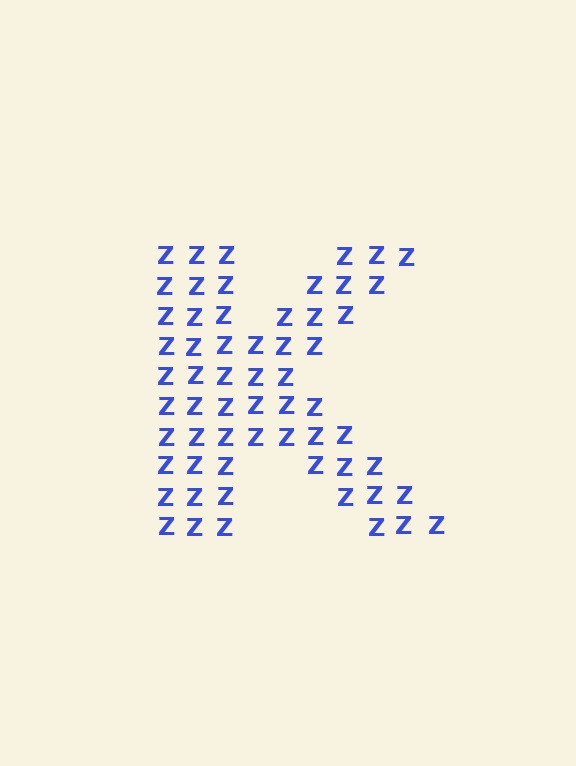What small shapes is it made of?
It is made of small letter Z's.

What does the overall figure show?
The overall figure shows the letter K.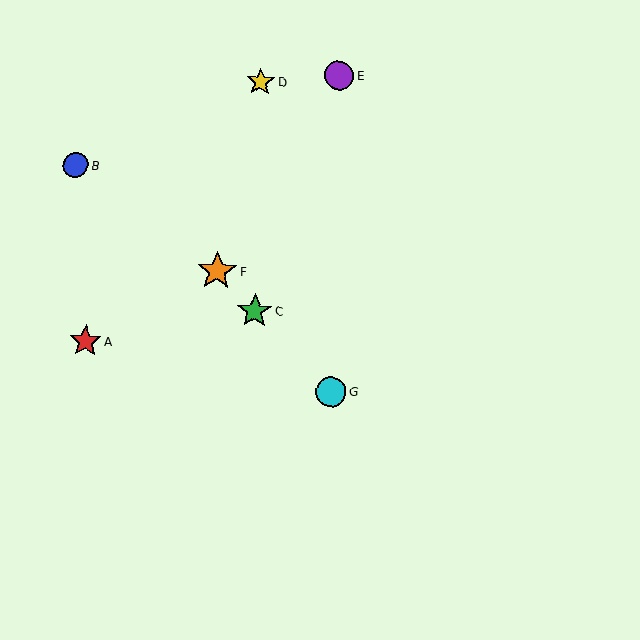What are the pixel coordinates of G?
Object G is at (331, 392).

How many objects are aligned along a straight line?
3 objects (C, F, G) are aligned along a straight line.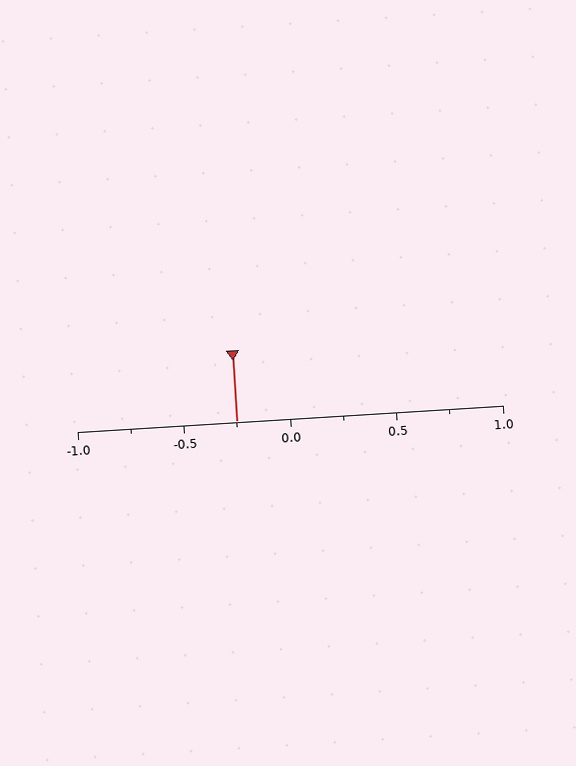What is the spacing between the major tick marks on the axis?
The major ticks are spaced 0.5 apart.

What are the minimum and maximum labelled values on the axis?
The axis runs from -1.0 to 1.0.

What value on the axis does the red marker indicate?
The marker indicates approximately -0.25.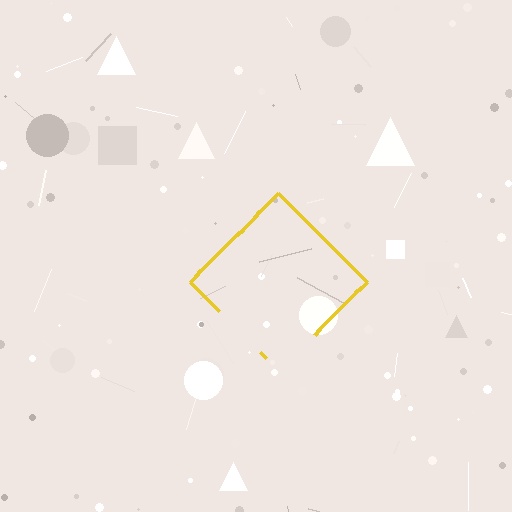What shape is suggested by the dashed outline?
The dashed outline suggests a diamond.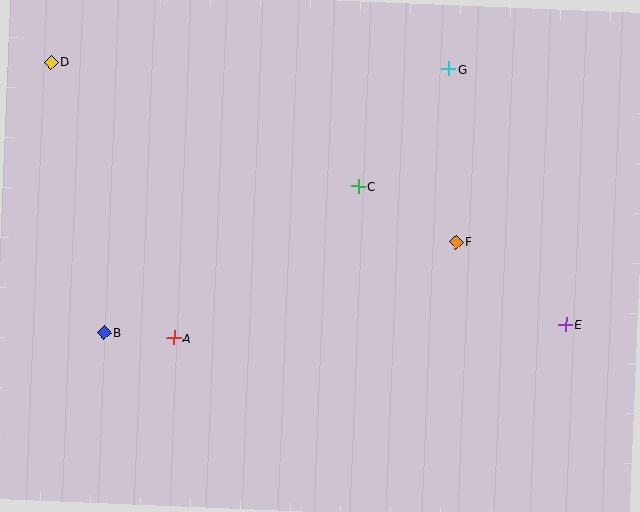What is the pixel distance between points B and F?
The distance between B and F is 364 pixels.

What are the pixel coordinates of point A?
Point A is at (174, 338).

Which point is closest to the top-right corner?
Point G is closest to the top-right corner.